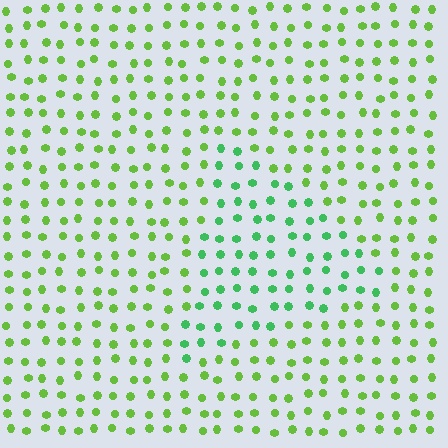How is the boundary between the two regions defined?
The boundary is defined purely by a slight shift in hue (about 35 degrees). Spacing, size, and orientation are identical on both sides.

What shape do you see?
I see a triangle.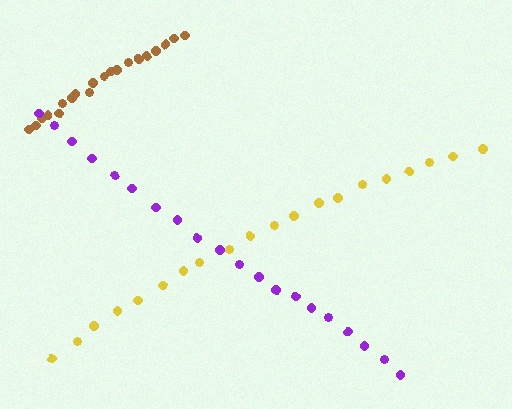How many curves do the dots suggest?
There are 3 distinct paths.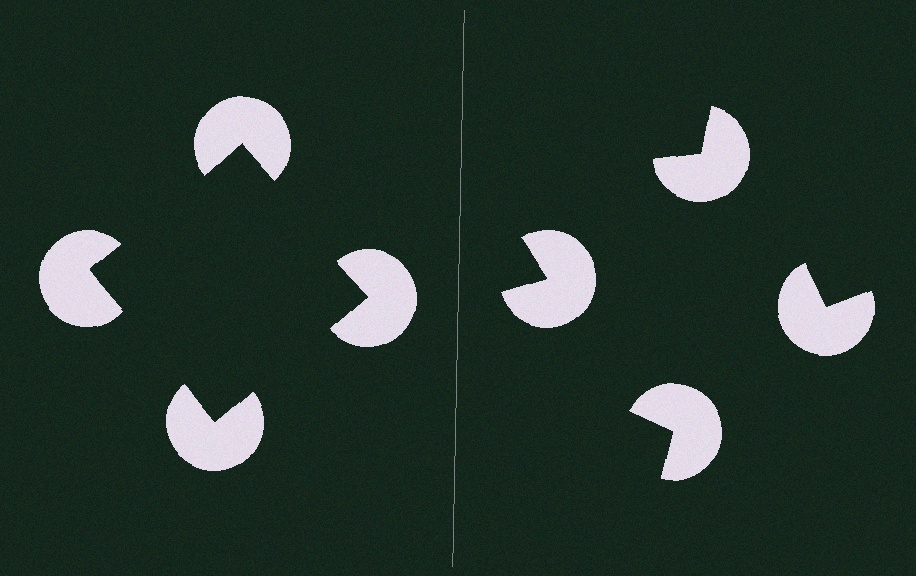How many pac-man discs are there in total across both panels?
8 — 4 on each side.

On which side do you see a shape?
An illusory square appears on the left side. On the right side the wedge cuts are rotated, so no coherent shape forms.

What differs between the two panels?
The pac-man discs are positioned identically on both sides; only the wedge orientations differ. On the left they align to a square; on the right they are misaligned.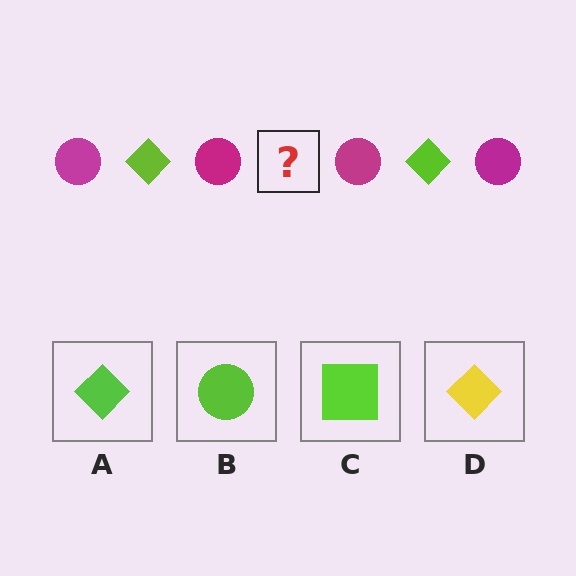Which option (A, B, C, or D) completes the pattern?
A.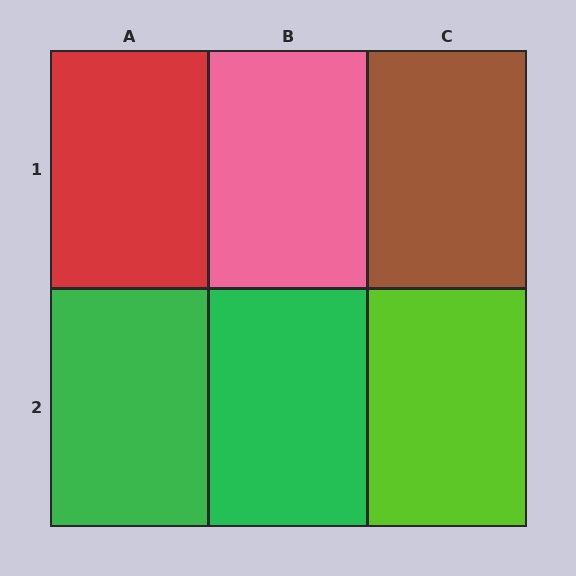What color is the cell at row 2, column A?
Green.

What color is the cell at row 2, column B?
Green.